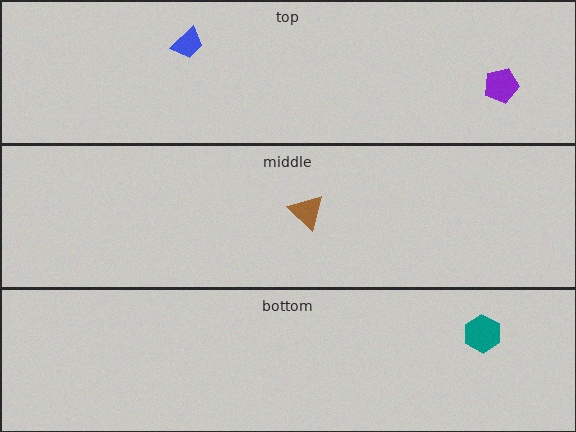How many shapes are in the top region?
2.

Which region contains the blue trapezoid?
The top region.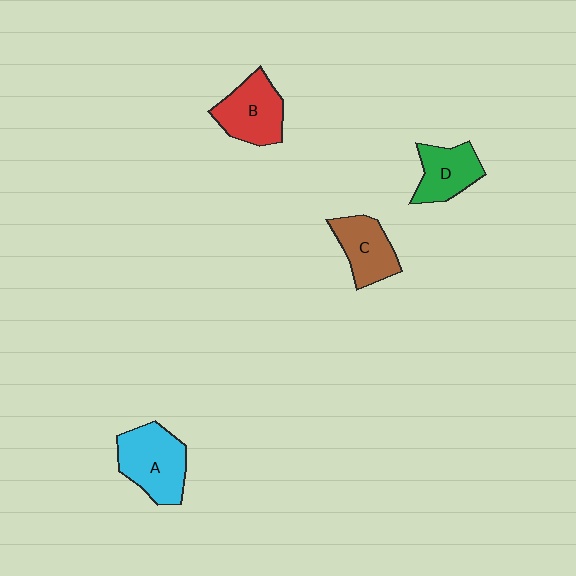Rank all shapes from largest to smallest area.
From largest to smallest: A (cyan), B (red), C (brown), D (green).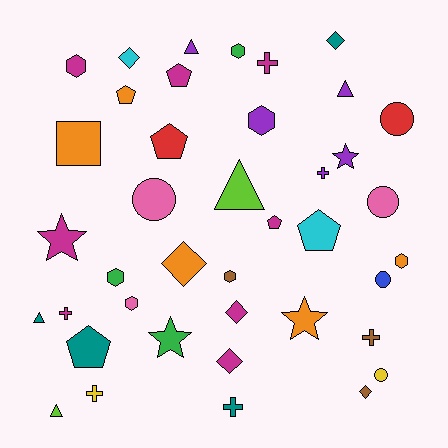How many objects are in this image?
There are 40 objects.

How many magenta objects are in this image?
There are 8 magenta objects.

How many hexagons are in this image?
There are 7 hexagons.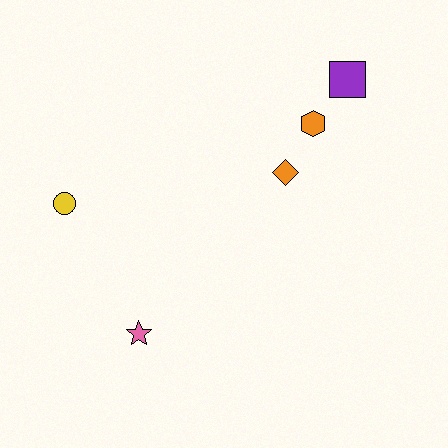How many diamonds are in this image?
There is 1 diamond.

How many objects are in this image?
There are 5 objects.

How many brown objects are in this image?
There are no brown objects.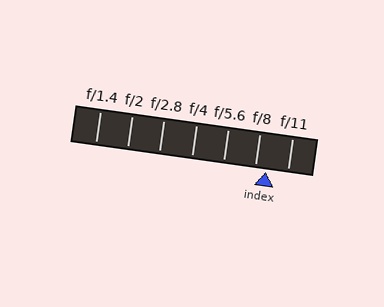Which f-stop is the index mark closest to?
The index mark is closest to f/8.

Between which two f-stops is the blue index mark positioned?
The index mark is between f/8 and f/11.